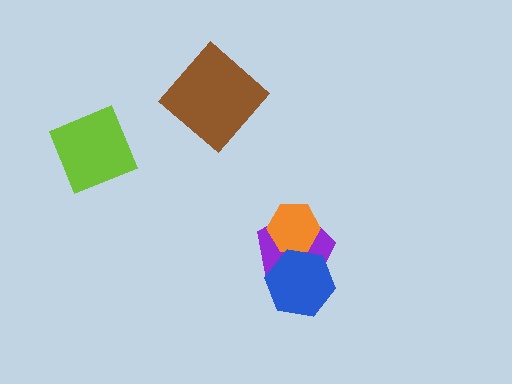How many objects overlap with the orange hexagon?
2 objects overlap with the orange hexagon.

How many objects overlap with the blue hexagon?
2 objects overlap with the blue hexagon.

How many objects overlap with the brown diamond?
0 objects overlap with the brown diamond.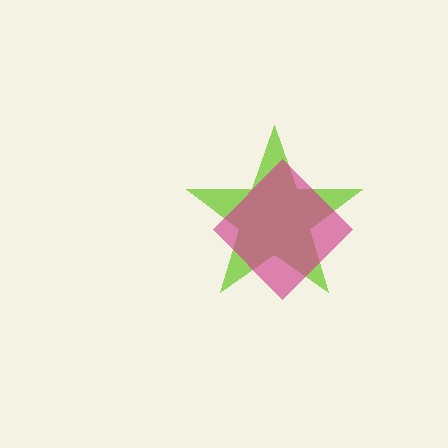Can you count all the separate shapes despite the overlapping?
Yes, there are 2 separate shapes.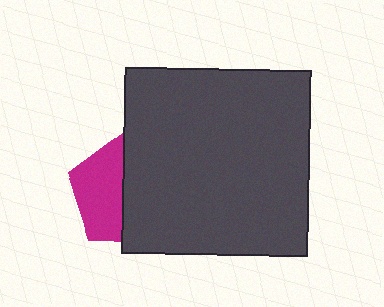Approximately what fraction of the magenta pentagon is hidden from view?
Roughly 54% of the magenta pentagon is hidden behind the dark gray square.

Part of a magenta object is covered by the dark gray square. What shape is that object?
It is a pentagon.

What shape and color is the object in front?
The object in front is a dark gray square.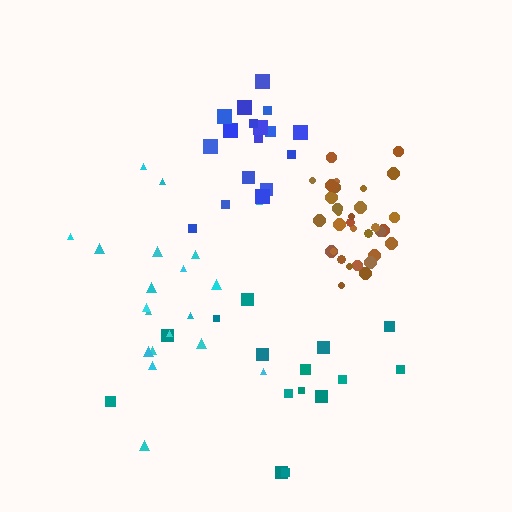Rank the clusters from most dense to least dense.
brown, blue, cyan, teal.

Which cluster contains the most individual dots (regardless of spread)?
Brown (32).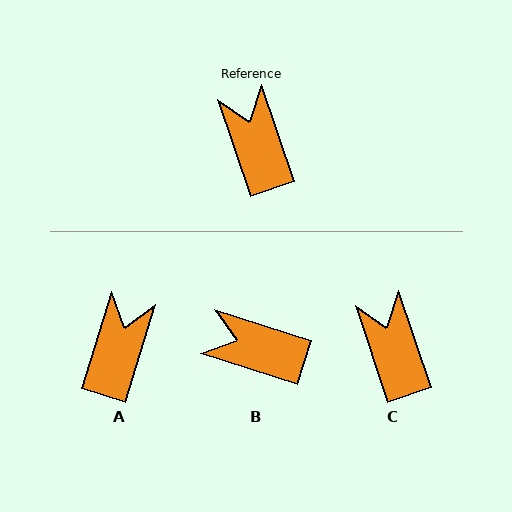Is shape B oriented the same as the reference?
No, it is off by about 54 degrees.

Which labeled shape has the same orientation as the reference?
C.